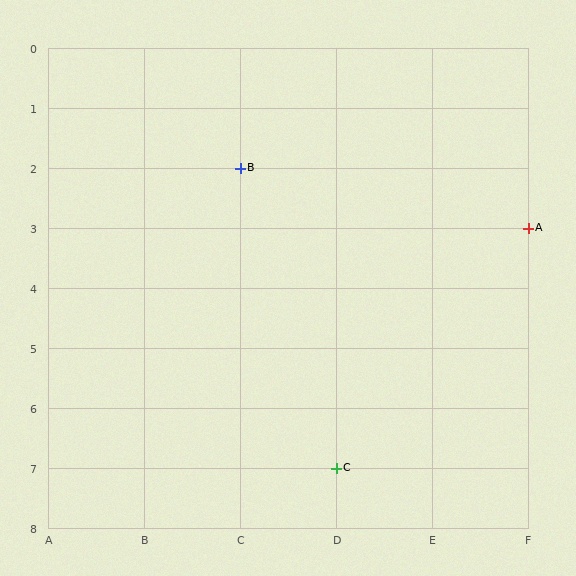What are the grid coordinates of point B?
Point B is at grid coordinates (C, 2).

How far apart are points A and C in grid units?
Points A and C are 2 columns and 4 rows apart (about 4.5 grid units diagonally).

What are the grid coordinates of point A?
Point A is at grid coordinates (F, 3).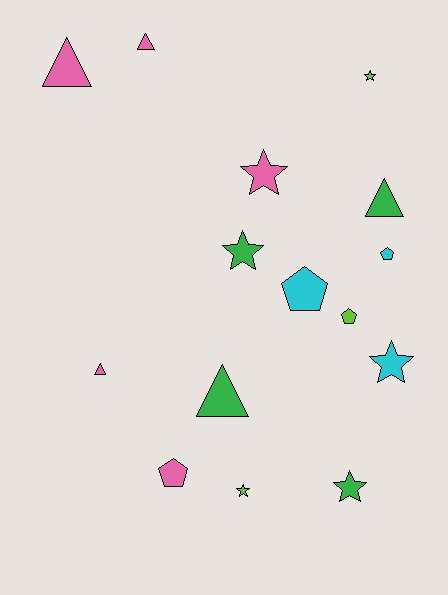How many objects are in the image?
There are 15 objects.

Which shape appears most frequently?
Star, with 6 objects.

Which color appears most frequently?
Pink, with 5 objects.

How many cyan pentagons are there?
There are 2 cyan pentagons.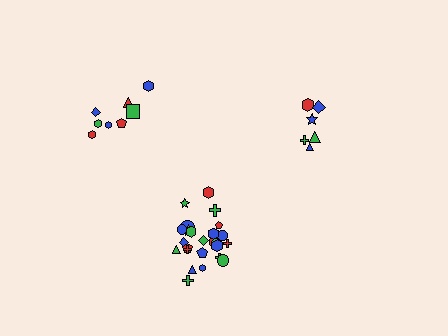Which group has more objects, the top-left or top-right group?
The top-left group.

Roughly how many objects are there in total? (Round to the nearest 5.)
Roughly 40 objects in total.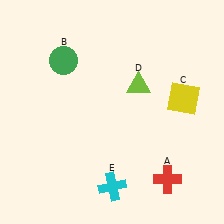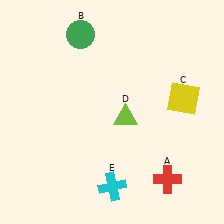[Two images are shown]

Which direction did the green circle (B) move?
The green circle (B) moved up.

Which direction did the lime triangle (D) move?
The lime triangle (D) moved down.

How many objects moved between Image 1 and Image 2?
2 objects moved between the two images.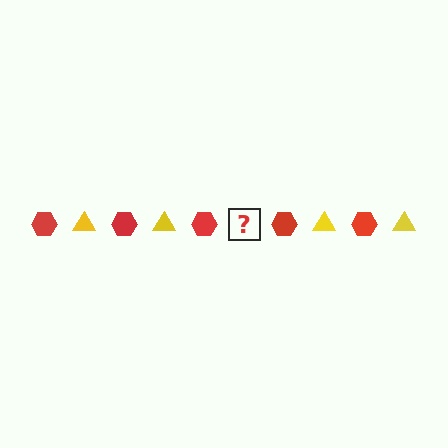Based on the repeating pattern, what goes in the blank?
The blank should be a yellow triangle.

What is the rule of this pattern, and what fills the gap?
The rule is that the pattern alternates between red hexagon and yellow triangle. The gap should be filled with a yellow triangle.